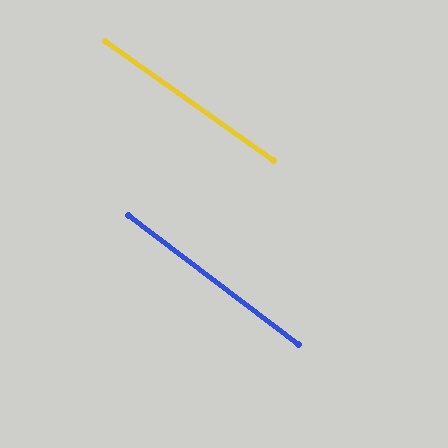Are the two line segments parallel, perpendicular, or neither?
Parallel — their directions differ by only 1.9°.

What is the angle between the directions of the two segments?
Approximately 2 degrees.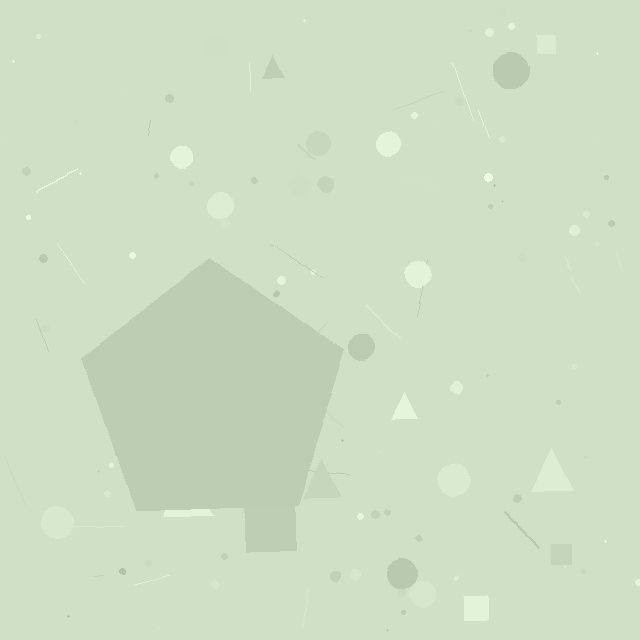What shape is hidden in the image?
A pentagon is hidden in the image.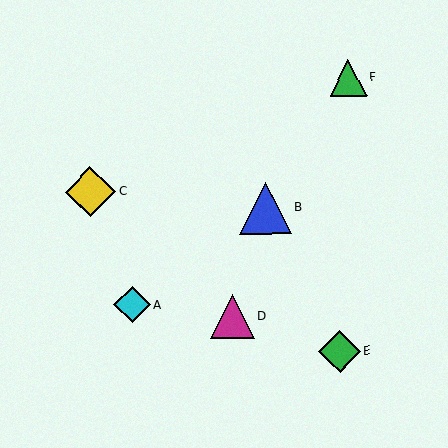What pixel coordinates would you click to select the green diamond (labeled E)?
Click at (340, 351) to select the green diamond E.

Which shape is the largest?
The blue triangle (labeled B) is the largest.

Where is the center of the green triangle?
The center of the green triangle is at (348, 77).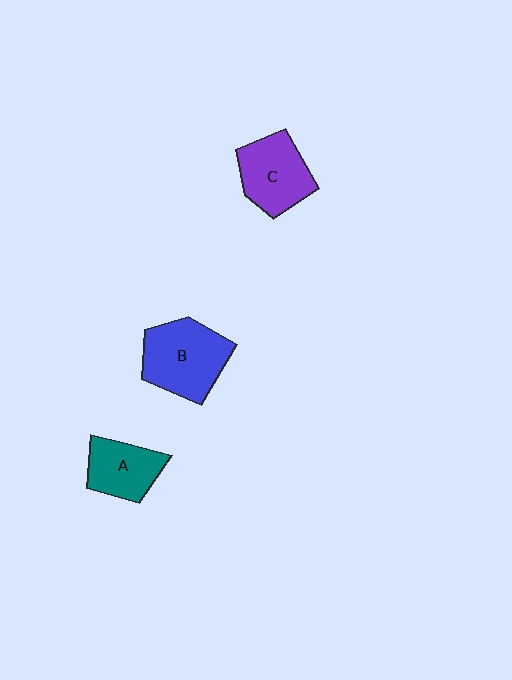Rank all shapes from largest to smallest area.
From largest to smallest: B (blue), C (purple), A (teal).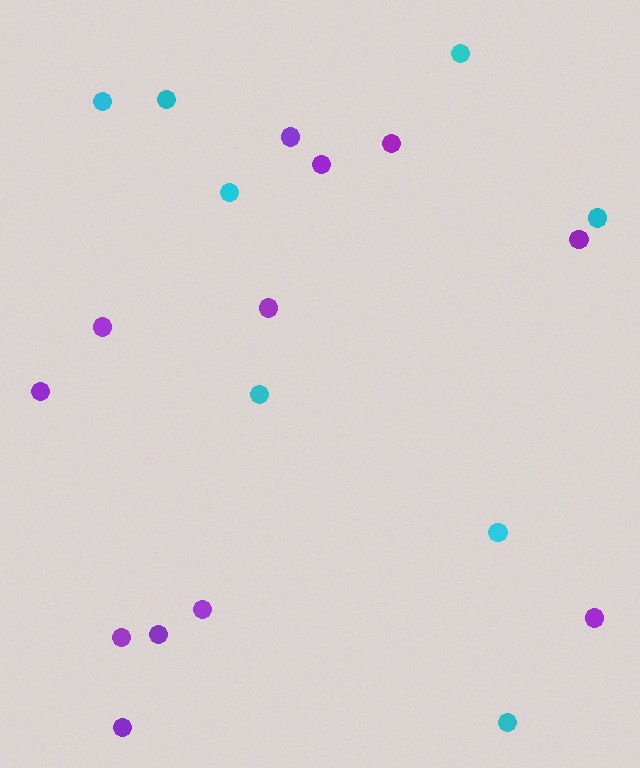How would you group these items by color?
There are 2 groups: one group of cyan circles (8) and one group of purple circles (12).